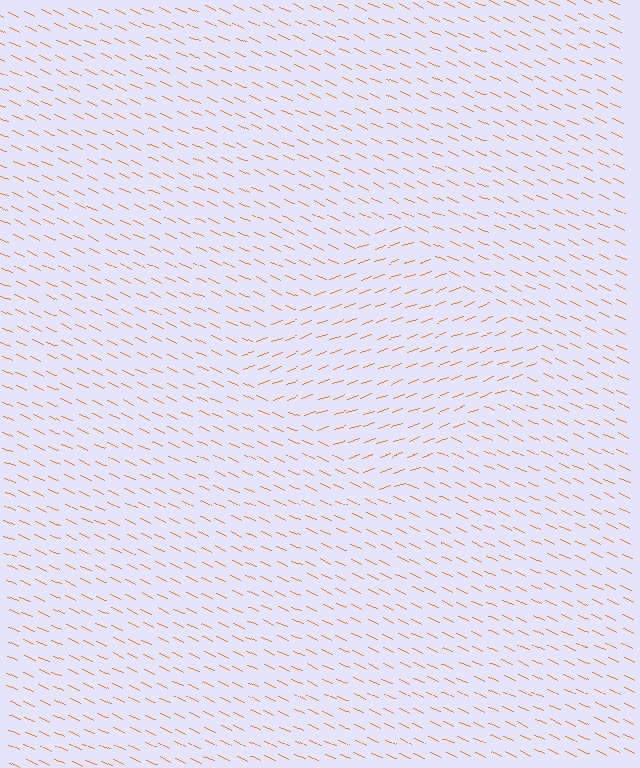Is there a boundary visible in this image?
Yes, there is a texture boundary formed by a change in line orientation.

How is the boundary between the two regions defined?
The boundary is defined purely by a change in line orientation (approximately 45 degrees difference). All lines are the same color and thickness.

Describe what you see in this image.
The image is filled with small orange line segments. A diamond region in the image has lines oriented differently from the surrounding lines, creating a visible texture boundary.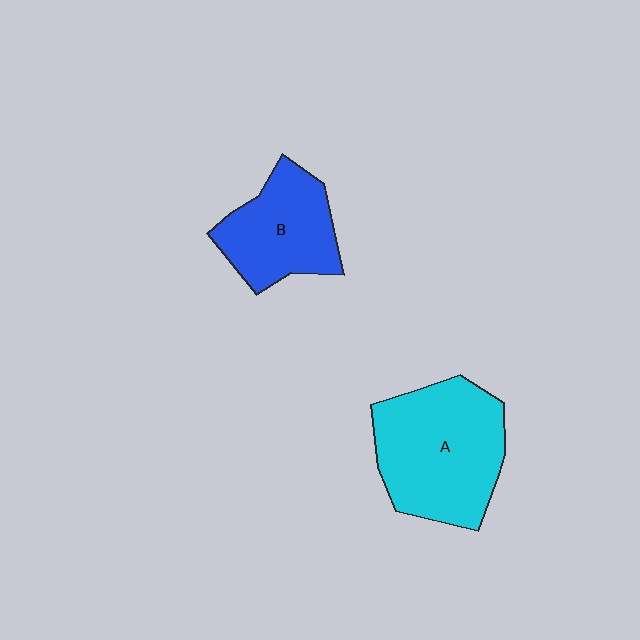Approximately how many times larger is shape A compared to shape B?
Approximately 1.5 times.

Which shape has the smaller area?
Shape B (blue).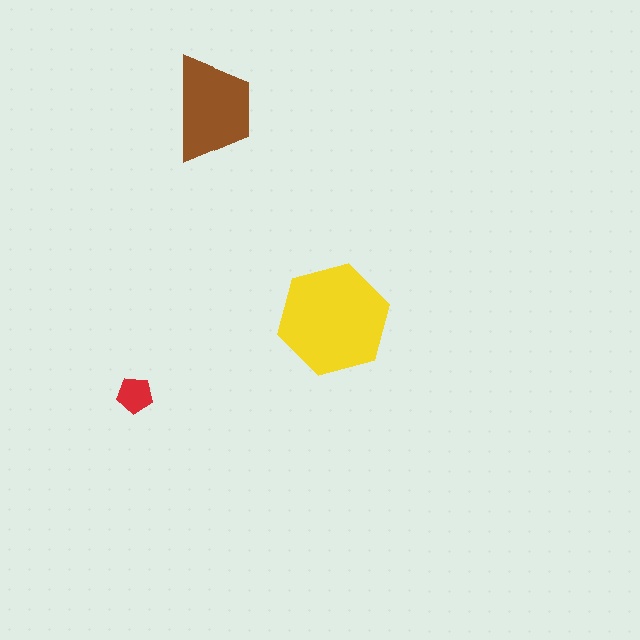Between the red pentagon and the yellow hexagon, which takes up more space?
The yellow hexagon.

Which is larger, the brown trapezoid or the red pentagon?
The brown trapezoid.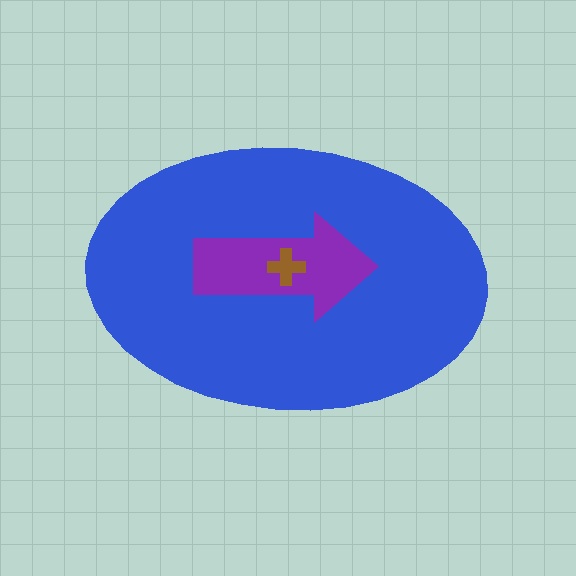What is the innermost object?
The brown cross.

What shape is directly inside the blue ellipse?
The purple arrow.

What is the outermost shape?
The blue ellipse.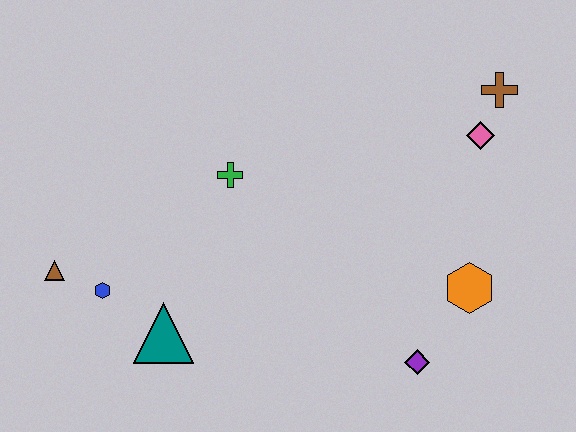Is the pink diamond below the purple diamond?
No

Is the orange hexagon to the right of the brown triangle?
Yes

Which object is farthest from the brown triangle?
The brown cross is farthest from the brown triangle.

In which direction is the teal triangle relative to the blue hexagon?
The teal triangle is to the right of the blue hexagon.